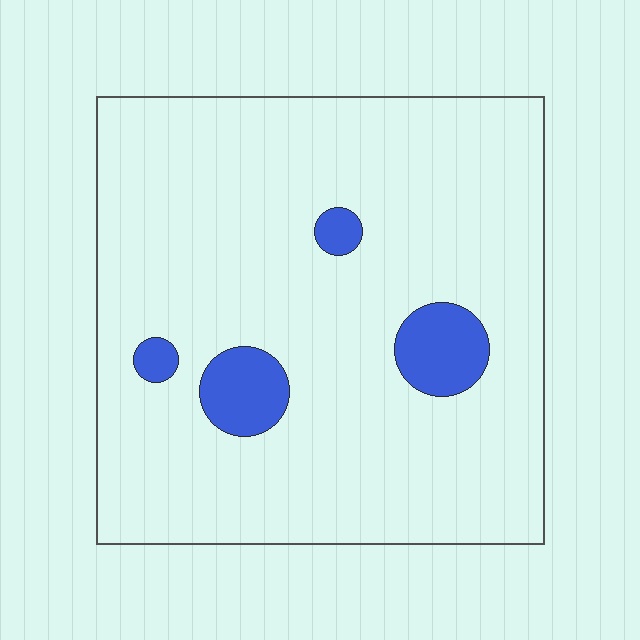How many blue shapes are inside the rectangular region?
4.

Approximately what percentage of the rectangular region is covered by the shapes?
Approximately 10%.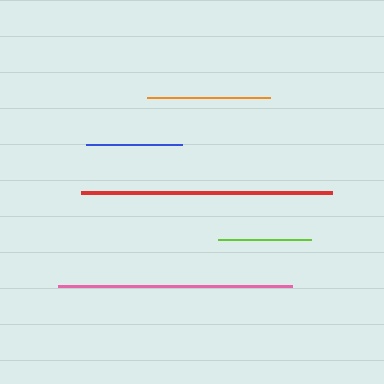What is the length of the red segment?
The red segment is approximately 251 pixels long.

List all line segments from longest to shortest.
From longest to shortest: red, pink, orange, blue, lime.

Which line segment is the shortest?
The lime line is the shortest at approximately 93 pixels.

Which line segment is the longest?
The red line is the longest at approximately 251 pixels.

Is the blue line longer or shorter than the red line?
The red line is longer than the blue line.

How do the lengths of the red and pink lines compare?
The red and pink lines are approximately the same length.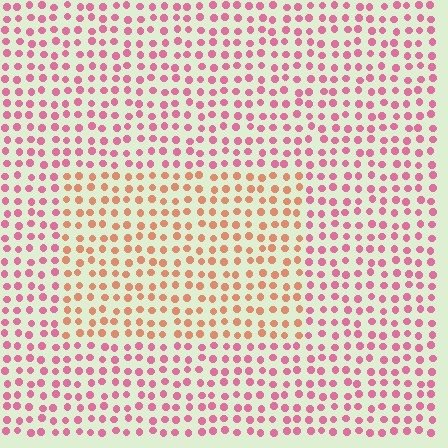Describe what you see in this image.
The image is filled with small pink elements in a uniform arrangement. A rectangle-shaped region is visible where the elements are tinted to a slightly different hue, forming a subtle color boundary.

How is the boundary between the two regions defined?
The boundary is defined purely by a slight shift in hue (about 41 degrees). Spacing, size, and orientation are identical on both sides.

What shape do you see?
I see a rectangle.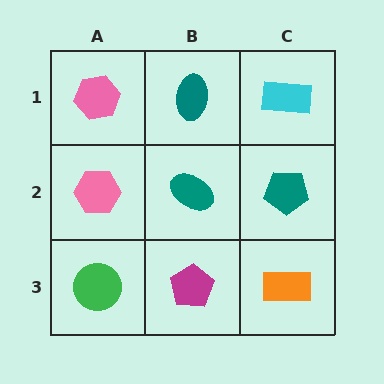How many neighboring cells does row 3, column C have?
2.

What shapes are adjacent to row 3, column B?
A teal ellipse (row 2, column B), a green circle (row 3, column A), an orange rectangle (row 3, column C).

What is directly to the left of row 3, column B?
A green circle.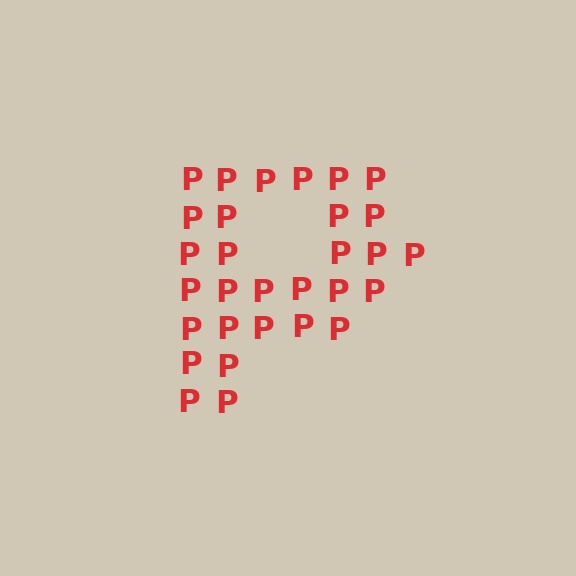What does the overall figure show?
The overall figure shows the letter P.